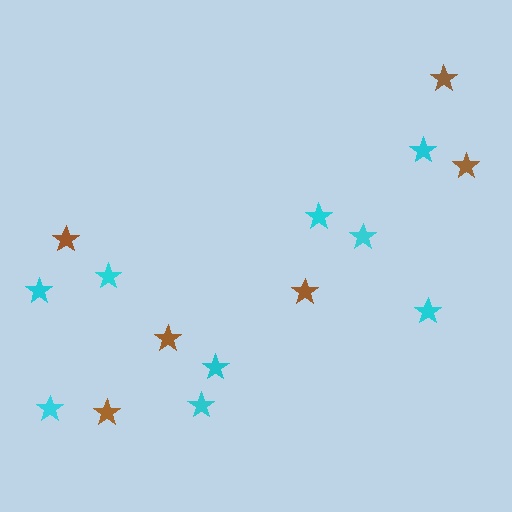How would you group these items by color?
There are 2 groups: one group of cyan stars (9) and one group of brown stars (6).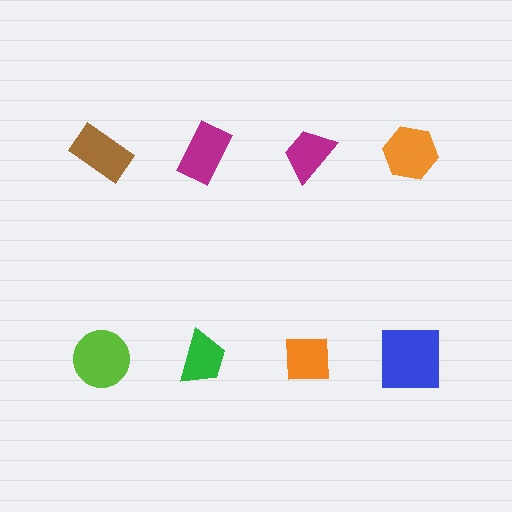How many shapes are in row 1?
4 shapes.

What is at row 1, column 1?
A brown rectangle.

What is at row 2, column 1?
A lime circle.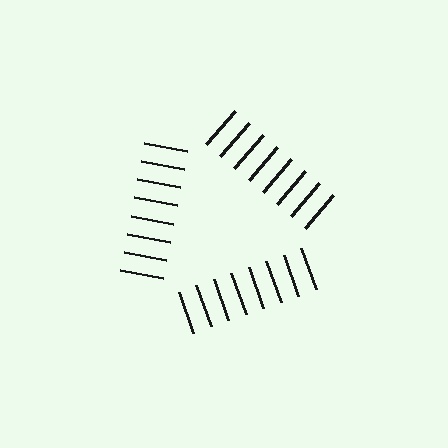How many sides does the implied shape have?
3 sides — the line-ends trace a triangle.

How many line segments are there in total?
24 — 8 along each of the 3 edges.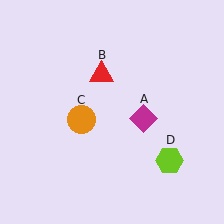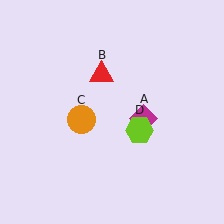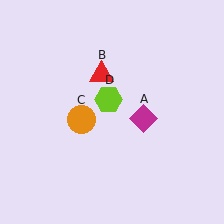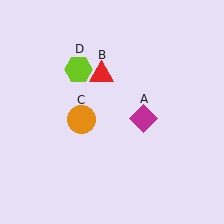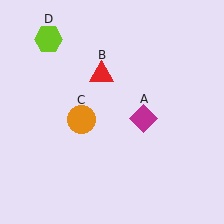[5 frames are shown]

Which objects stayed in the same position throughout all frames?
Magenta diamond (object A) and red triangle (object B) and orange circle (object C) remained stationary.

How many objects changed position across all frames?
1 object changed position: lime hexagon (object D).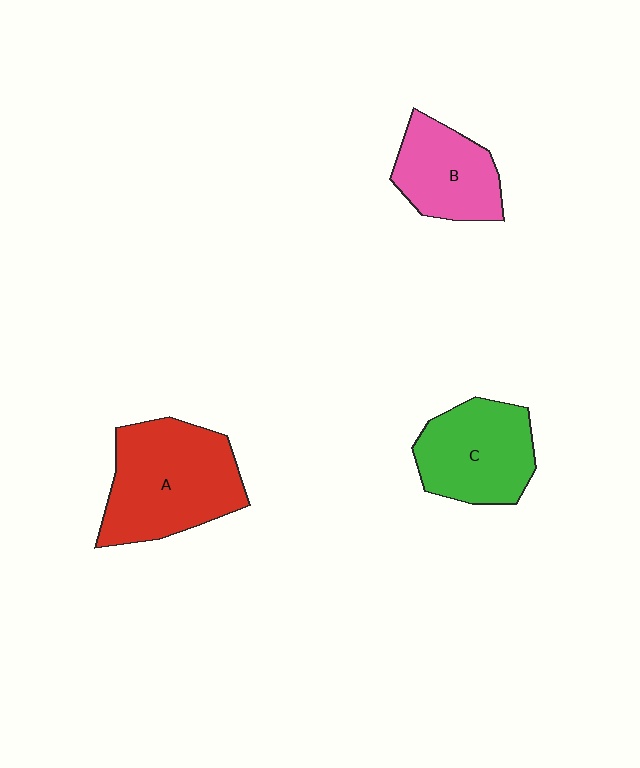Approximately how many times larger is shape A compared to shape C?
Approximately 1.3 times.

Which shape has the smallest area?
Shape B (pink).